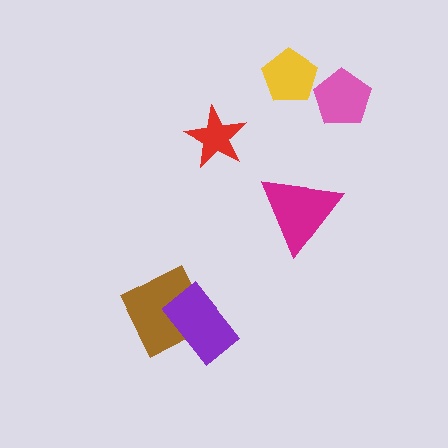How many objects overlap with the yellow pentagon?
0 objects overlap with the yellow pentagon.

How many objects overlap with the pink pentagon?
0 objects overlap with the pink pentagon.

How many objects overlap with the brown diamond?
1 object overlaps with the brown diamond.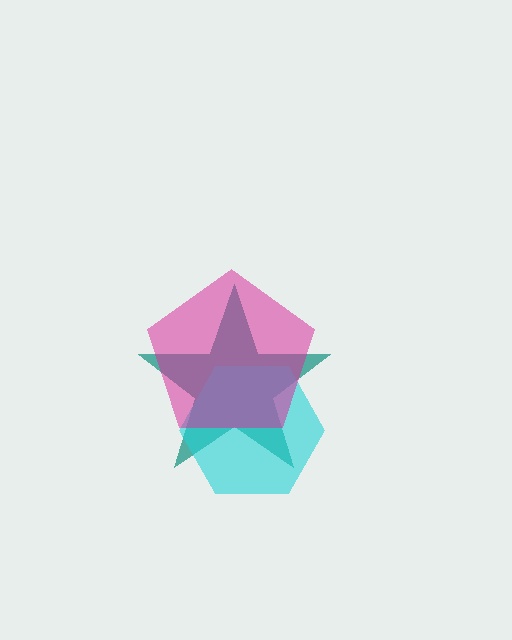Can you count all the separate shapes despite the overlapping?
Yes, there are 3 separate shapes.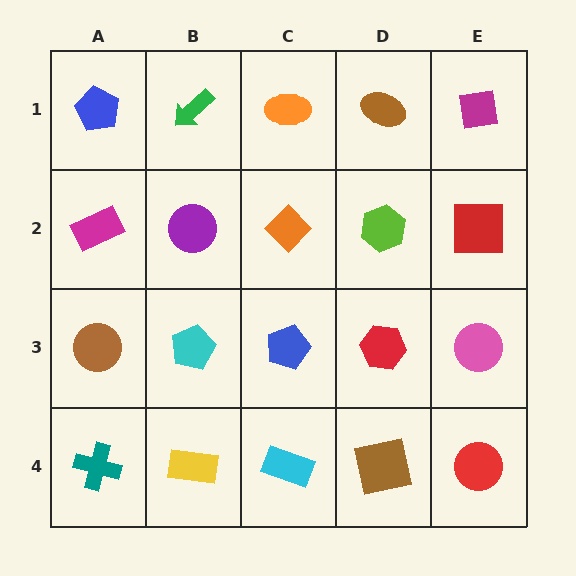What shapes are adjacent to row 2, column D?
A brown ellipse (row 1, column D), a red hexagon (row 3, column D), an orange diamond (row 2, column C), a red square (row 2, column E).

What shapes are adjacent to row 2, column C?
An orange ellipse (row 1, column C), a blue pentagon (row 3, column C), a purple circle (row 2, column B), a lime hexagon (row 2, column D).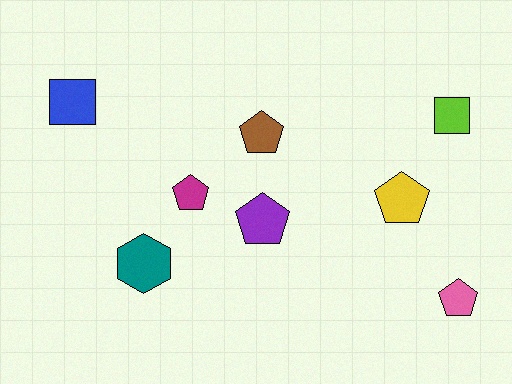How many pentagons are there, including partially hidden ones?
There are 5 pentagons.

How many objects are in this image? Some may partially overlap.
There are 8 objects.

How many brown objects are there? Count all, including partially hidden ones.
There is 1 brown object.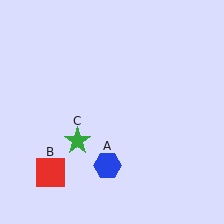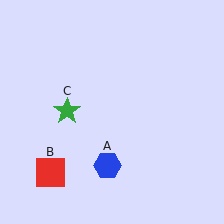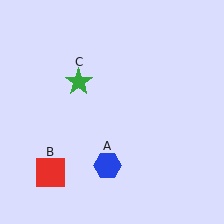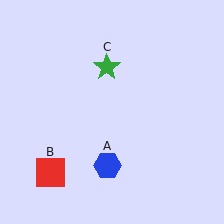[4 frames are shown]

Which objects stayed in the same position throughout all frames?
Blue hexagon (object A) and red square (object B) remained stationary.